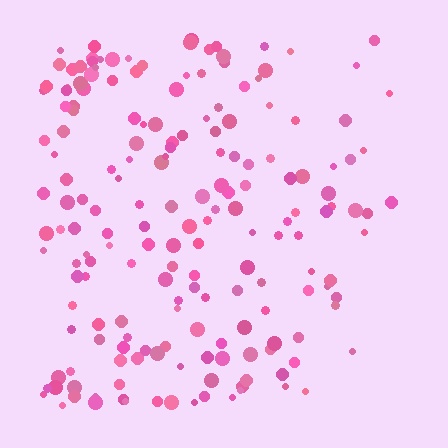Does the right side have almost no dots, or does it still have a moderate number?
Still a moderate number, just noticeably fewer than the left.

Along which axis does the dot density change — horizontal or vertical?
Horizontal.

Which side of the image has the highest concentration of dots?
The left.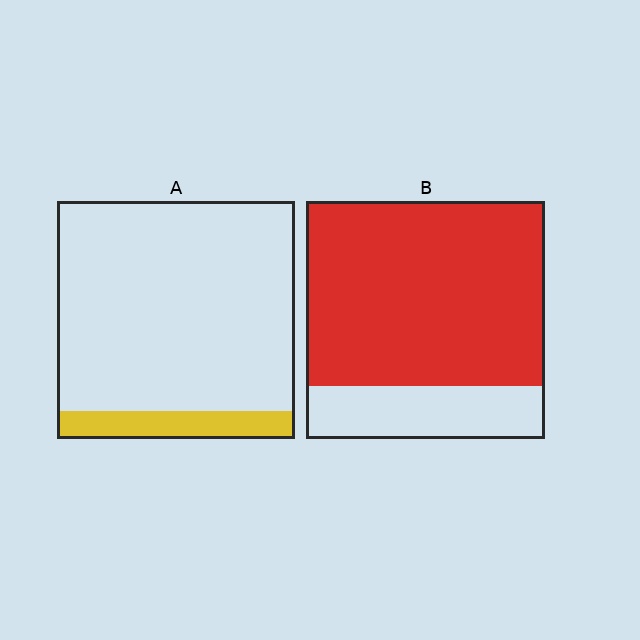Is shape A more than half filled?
No.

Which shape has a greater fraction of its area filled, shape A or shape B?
Shape B.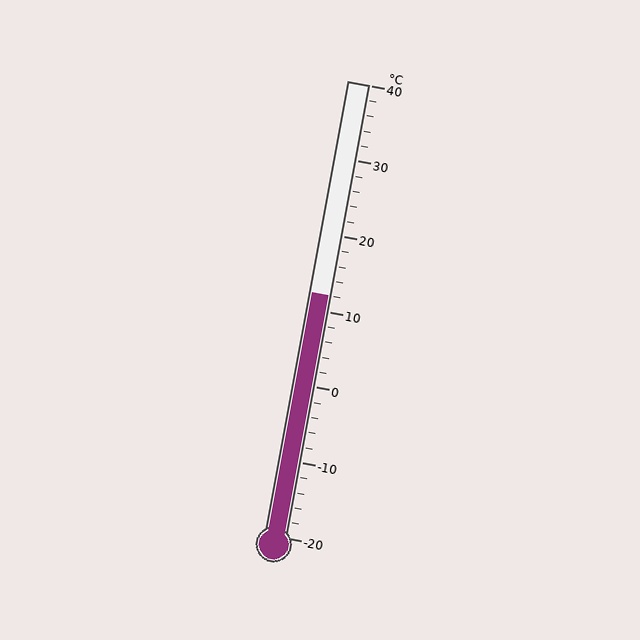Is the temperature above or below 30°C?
The temperature is below 30°C.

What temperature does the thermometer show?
The thermometer shows approximately 12°C.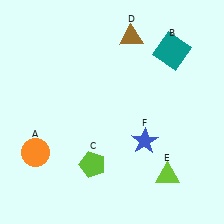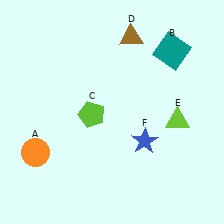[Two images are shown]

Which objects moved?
The objects that moved are: the lime pentagon (C), the lime triangle (E).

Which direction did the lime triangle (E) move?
The lime triangle (E) moved up.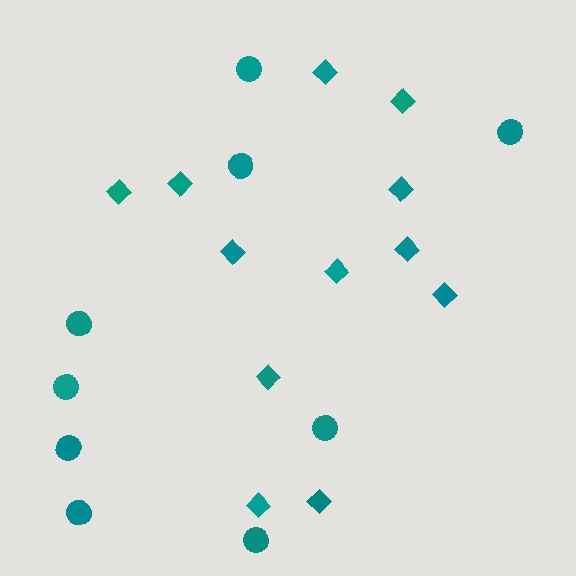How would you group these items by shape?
There are 2 groups: one group of diamonds (12) and one group of circles (9).